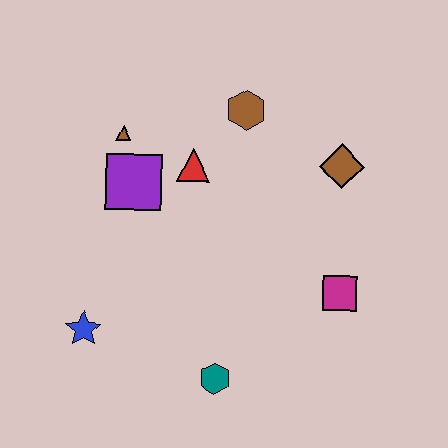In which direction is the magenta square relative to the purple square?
The magenta square is to the right of the purple square.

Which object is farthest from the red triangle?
The teal hexagon is farthest from the red triangle.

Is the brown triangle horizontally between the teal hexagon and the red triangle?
No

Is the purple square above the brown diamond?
No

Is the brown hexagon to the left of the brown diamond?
Yes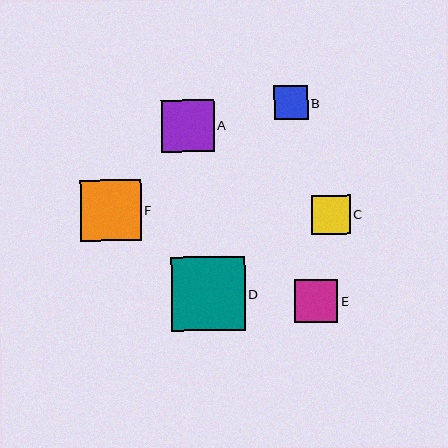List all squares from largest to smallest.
From largest to smallest: D, F, A, E, C, B.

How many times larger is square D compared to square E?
Square D is approximately 1.7 times the size of square E.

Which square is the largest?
Square D is the largest with a size of approximately 74 pixels.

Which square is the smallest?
Square B is the smallest with a size of approximately 34 pixels.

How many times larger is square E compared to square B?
Square E is approximately 1.3 times the size of square B.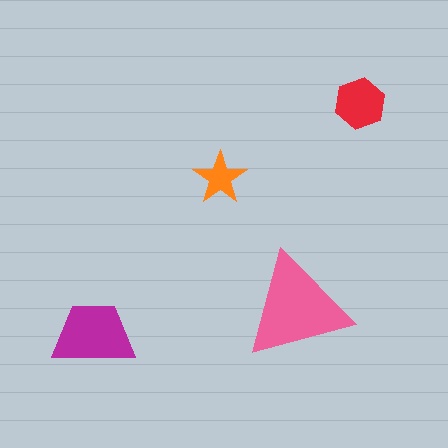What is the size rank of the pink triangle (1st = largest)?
1st.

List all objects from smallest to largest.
The orange star, the red hexagon, the magenta trapezoid, the pink triangle.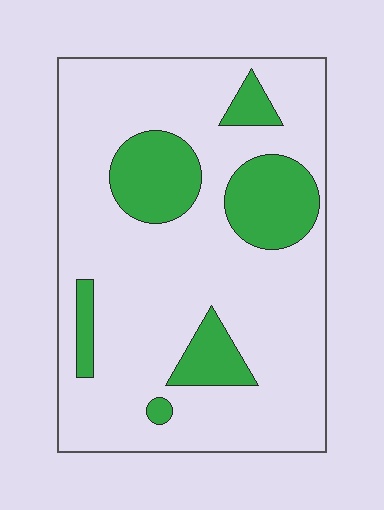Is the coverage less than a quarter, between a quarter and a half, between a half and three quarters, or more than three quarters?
Less than a quarter.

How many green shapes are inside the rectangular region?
6.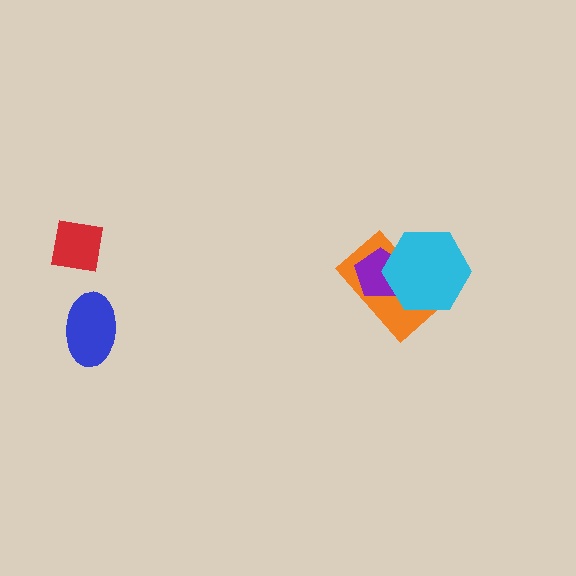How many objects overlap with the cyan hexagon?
2 objects overlap with the cyan hexagon.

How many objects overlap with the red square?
0 objects overlap with the red square.